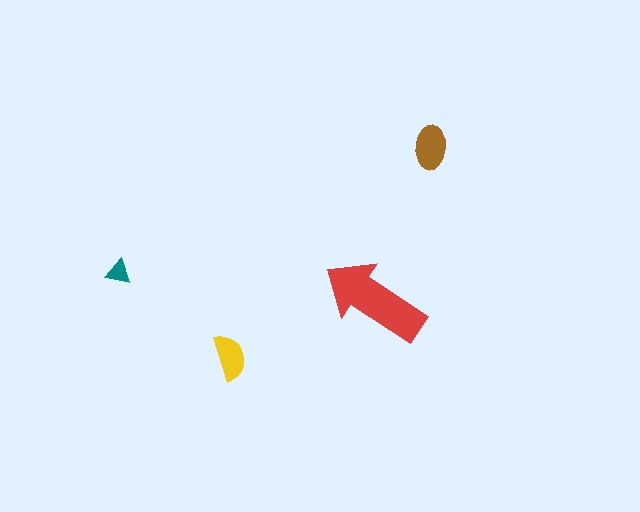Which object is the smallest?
The teal triangle.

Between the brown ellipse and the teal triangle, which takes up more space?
The brown ellipse.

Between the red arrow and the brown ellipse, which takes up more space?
The red arrow.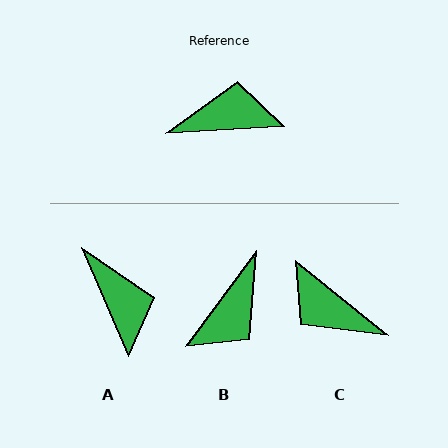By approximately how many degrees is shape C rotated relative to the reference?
Approximately 138 degrees counter-clockwise.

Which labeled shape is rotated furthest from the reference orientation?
C, about 138 degrees away.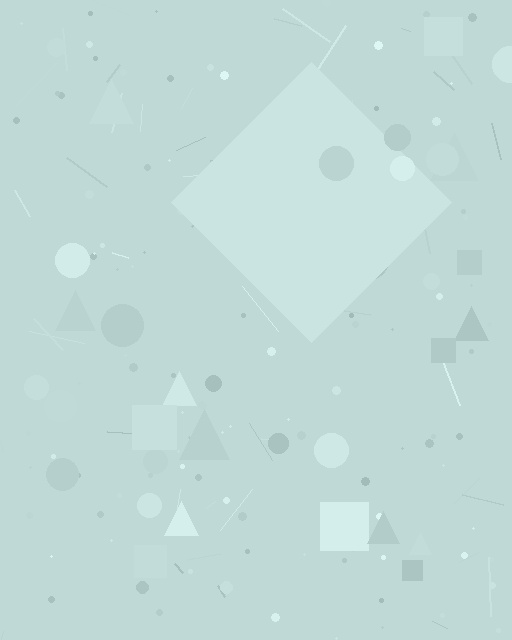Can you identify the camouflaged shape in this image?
The camouflaged shape is a diamond.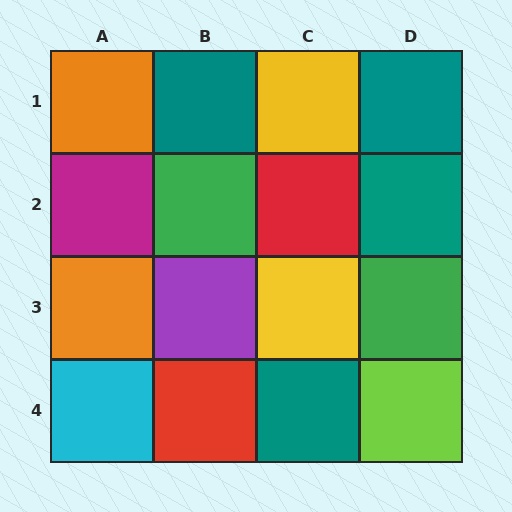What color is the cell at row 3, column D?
Green.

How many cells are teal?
4 cells are teal.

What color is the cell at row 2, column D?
Teal.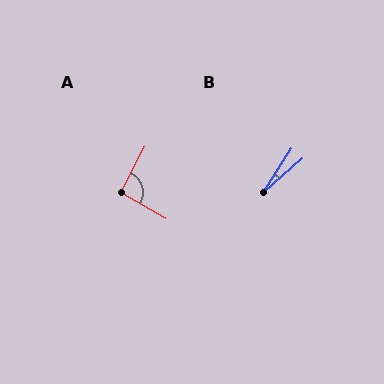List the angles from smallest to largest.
B (16°), A (92°).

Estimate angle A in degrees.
Approximately 92 degrees.